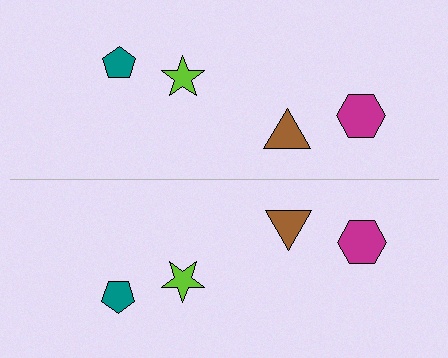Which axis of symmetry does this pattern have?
The pattern has a horizontal axis of symmetry running through the center of the image.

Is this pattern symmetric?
Yes, this pattern has bilateral (reflection) symmetry.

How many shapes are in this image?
There are 8 shapes in this image.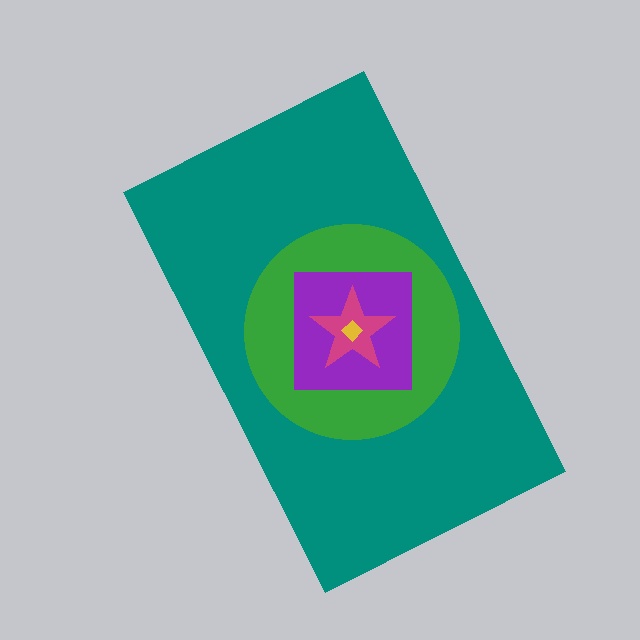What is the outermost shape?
The teal rectangle.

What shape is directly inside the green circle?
The purple square.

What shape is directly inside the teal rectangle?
The green circle.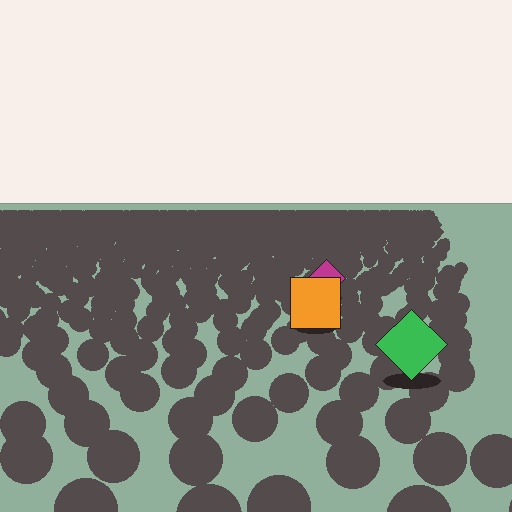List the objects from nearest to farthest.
From nearest to farthest: the green diamond, the orange square, the magenta diamond.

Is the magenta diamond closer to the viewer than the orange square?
No. The orange square is closer — you can tell from the texture gradient: the ground texture is coarser near it.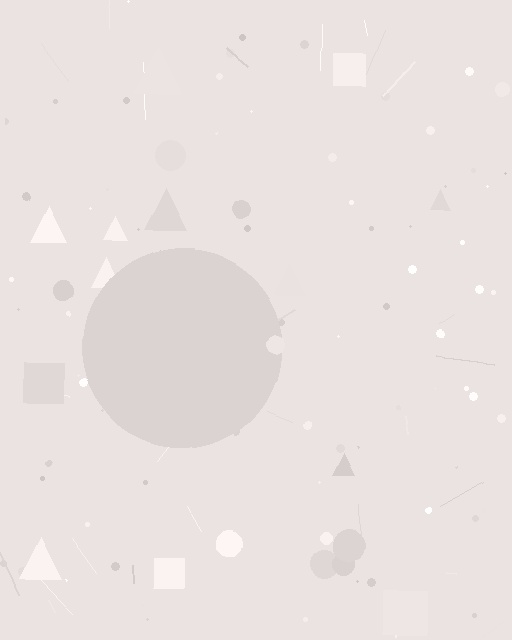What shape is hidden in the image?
A circle is hidden in the image.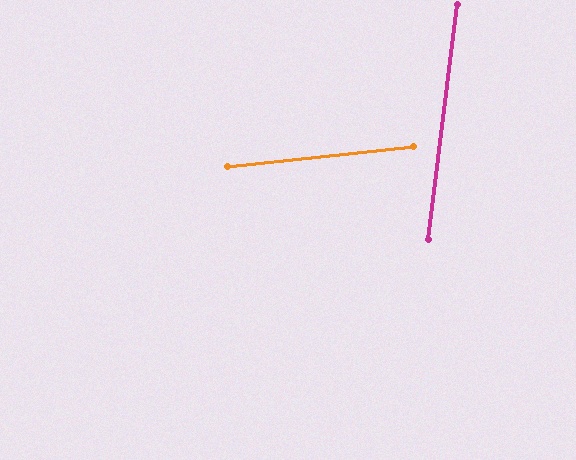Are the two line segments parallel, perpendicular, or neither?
Neither parallel nor perpendicular — they differ by about 77°.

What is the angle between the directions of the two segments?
Approximately 77 degrees.